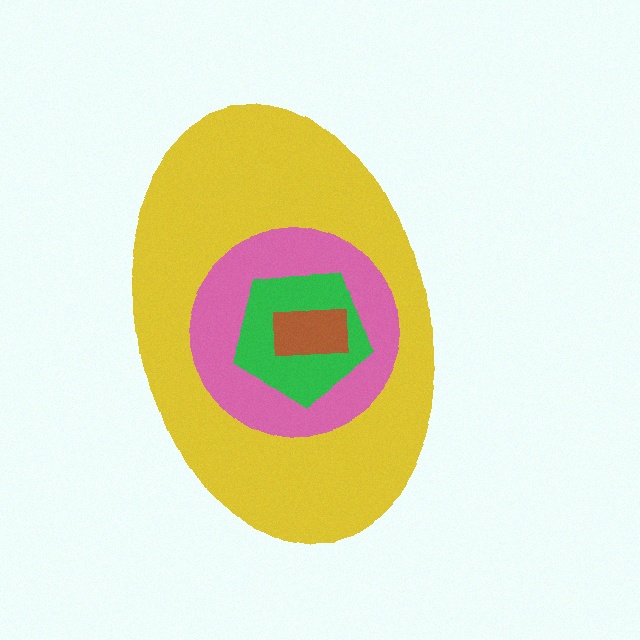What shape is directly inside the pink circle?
The green pentagon.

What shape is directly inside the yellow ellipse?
The pink circle.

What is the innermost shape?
The brown rectangle.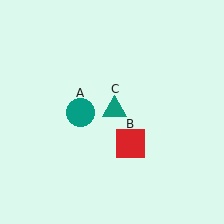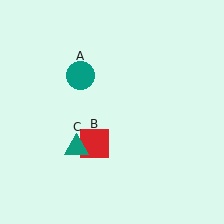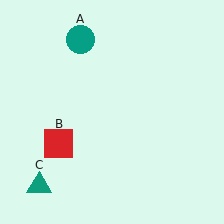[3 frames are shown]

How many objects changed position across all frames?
3 objects changed position: teal circle (object A), red square (object B), teal triangle (object C).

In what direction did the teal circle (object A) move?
The teal circle (object A) moved up.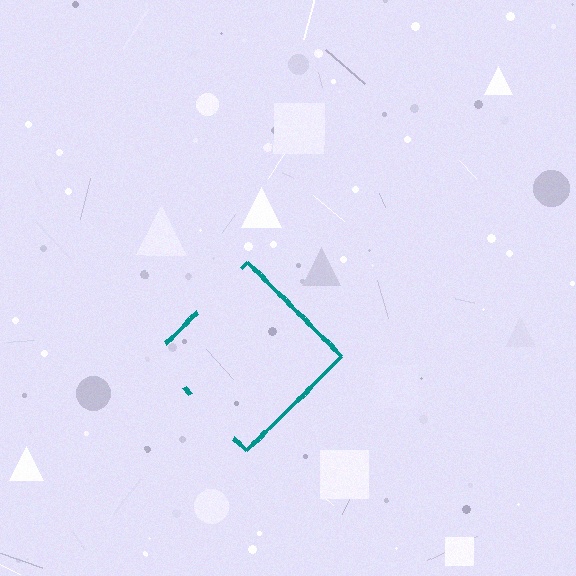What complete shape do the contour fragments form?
The contour fragments form a diamond.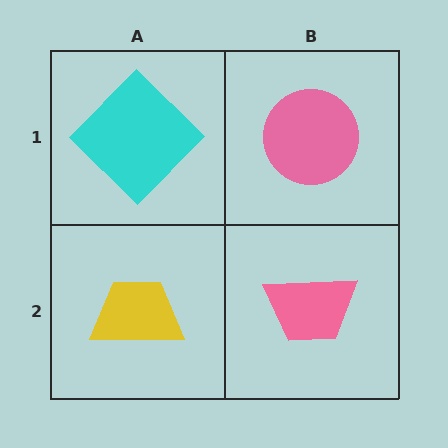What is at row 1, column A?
A cyan diamond.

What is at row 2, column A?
A yellow trapezoid.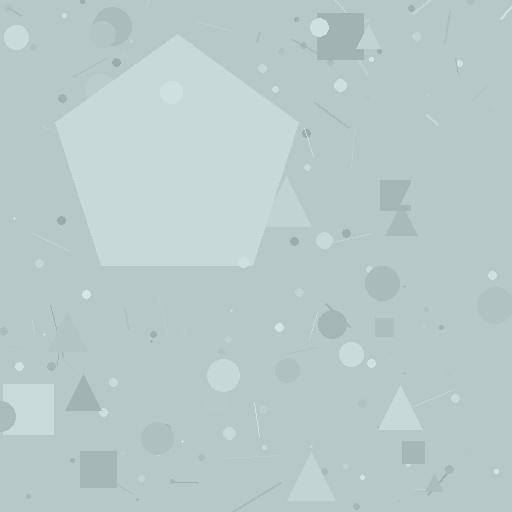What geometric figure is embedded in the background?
A pentagon is embedded in the background.